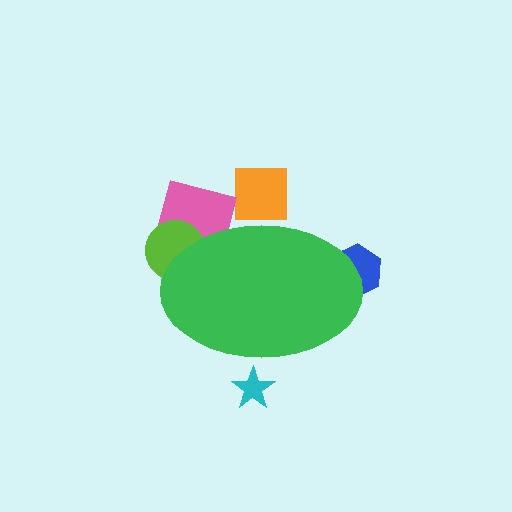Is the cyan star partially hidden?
Yes, the cyan star is partially hidden behind the green ellipse.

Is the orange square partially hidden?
Yes, the orange square is partially hidden behind the green ellipse.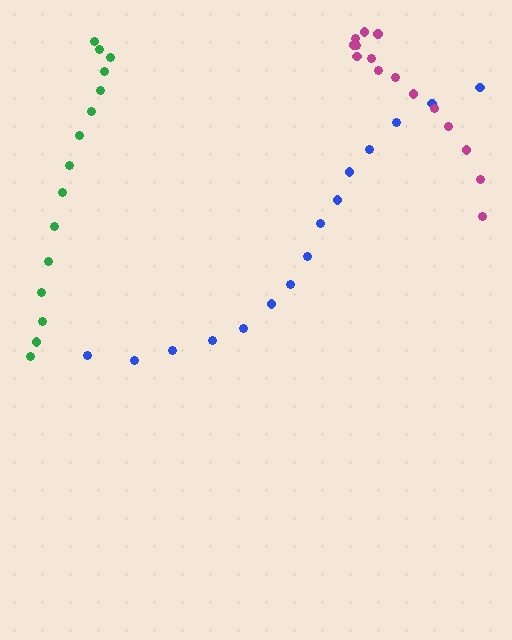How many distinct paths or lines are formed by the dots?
There are 3 distinct paths.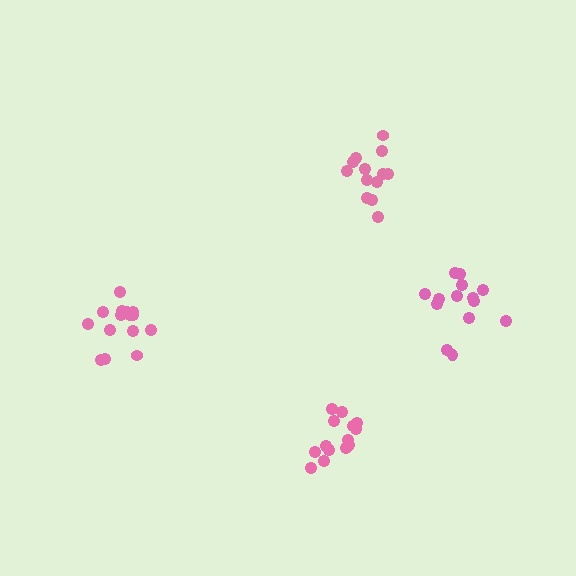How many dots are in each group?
Group 1: 15 dots, Group 2: 13 dots, Group 3: 14 dots, Group 4: 15 dots (57 total).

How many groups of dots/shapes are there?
There are 4 groups.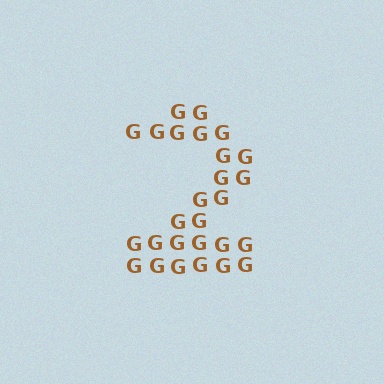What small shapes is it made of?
It is made of small letter G's.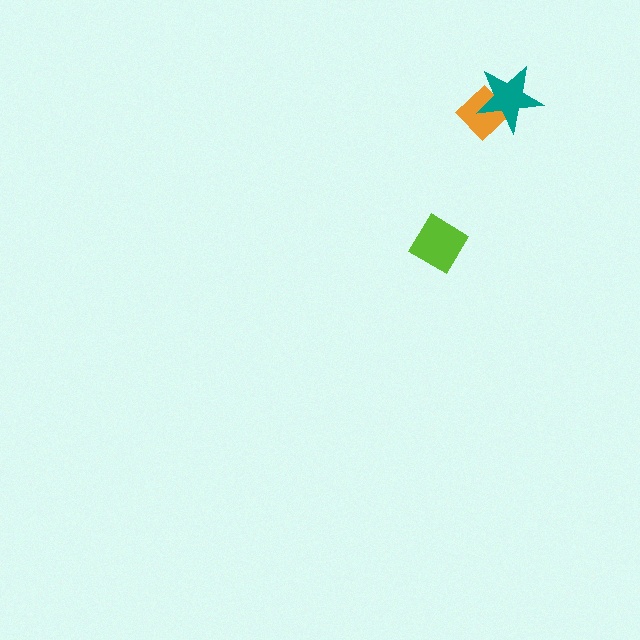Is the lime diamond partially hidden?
No, no other shape covers it.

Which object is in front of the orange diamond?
The teal star is in front of the orange diamond.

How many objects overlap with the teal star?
1 object overlaps with the teal star.